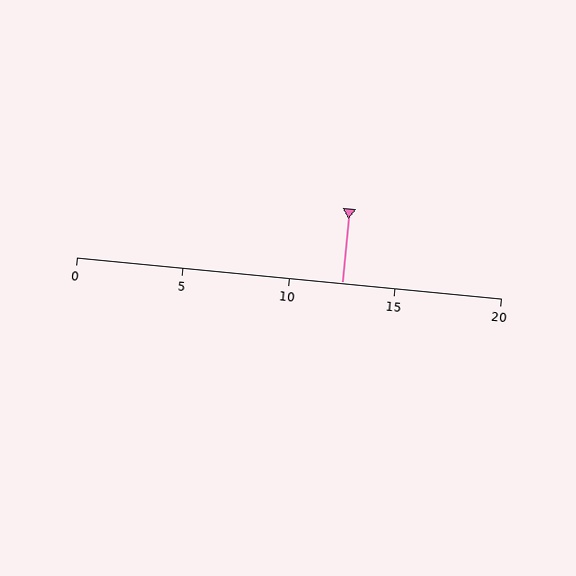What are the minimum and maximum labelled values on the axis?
The axis runs from 0 to 20.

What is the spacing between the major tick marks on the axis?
The major ticks are spaced 5 apart.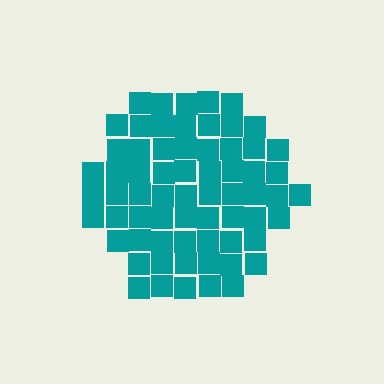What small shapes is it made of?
It is made of small squares.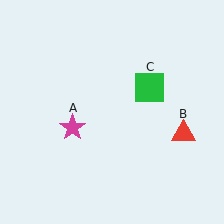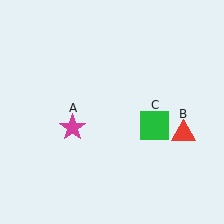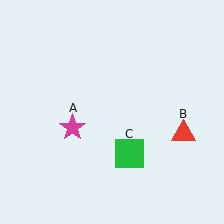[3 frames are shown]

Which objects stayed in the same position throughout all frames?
Magenta star (object A) and red triangle (object B) remained stationary.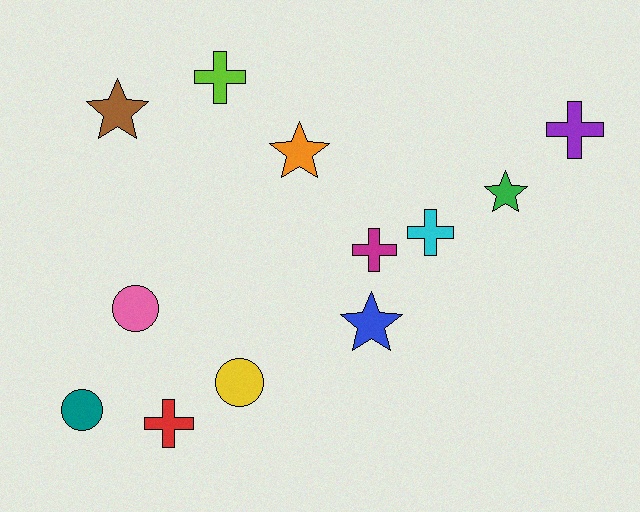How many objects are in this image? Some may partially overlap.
There are 12 objects.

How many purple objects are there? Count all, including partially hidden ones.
There is 1 purple object.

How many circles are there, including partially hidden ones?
There are 3 circles.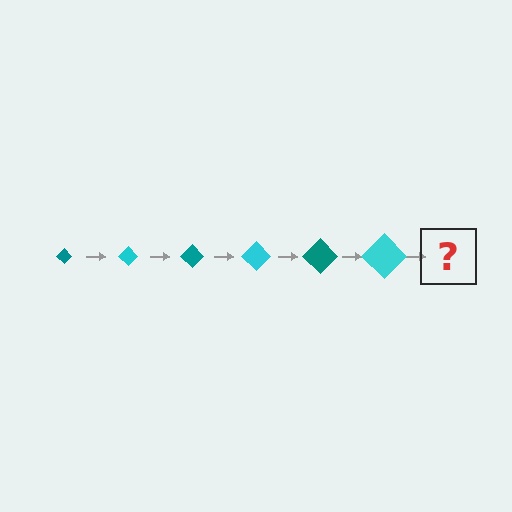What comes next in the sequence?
The next element should be a teal diamond, larger than the previous one.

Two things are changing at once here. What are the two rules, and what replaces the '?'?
The two rules are that the diamond grows larger each step and the color cycles through teal and cyan. The '?' should be a teal diamond, larger than the previous one.